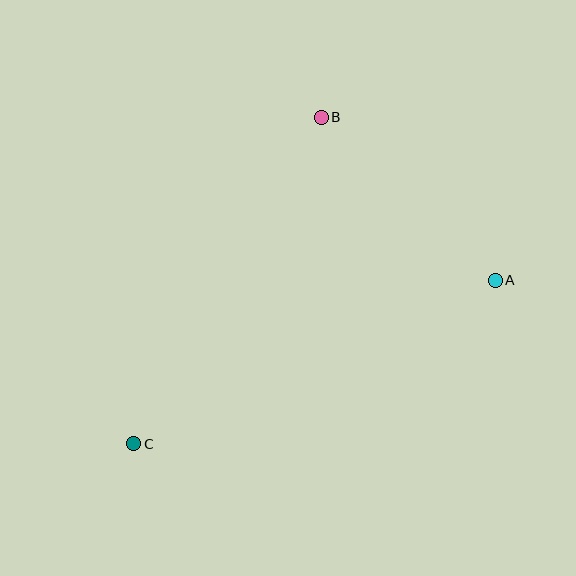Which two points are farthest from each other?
Points A and C are farthest from each other.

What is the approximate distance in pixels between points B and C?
The distance between B and C is approximately 377 pixels.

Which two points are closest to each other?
Points A and B are closest to each other.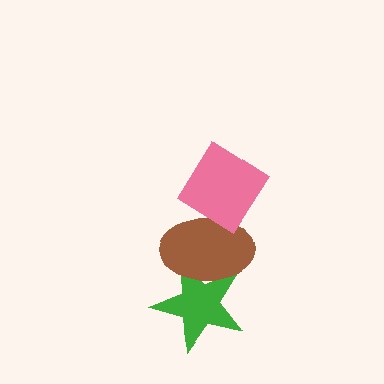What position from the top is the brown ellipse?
The brown ellipse is 2nd from the top.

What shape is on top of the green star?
The brown ellipse is on top of the green star.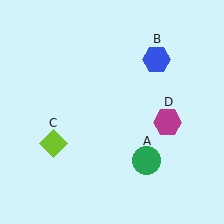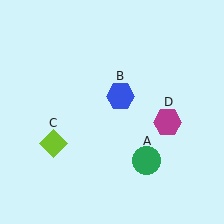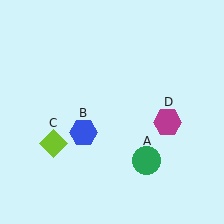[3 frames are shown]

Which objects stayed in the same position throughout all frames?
Green circle (object A) and lime diamond (object C) and magenta hexagon (object D) remained stationary.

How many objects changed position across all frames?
1 object changed position: blue hexagon (object B).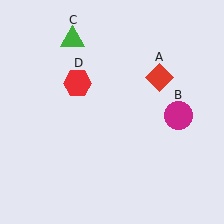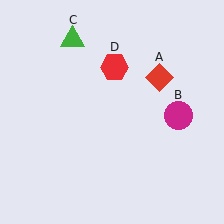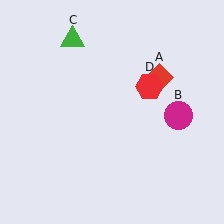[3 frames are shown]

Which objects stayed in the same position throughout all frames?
Red diamond (object A) and magenta circle (object B) and green triangle (object C) remained stationary.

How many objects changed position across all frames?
1 object changed position: red hexagon (object D).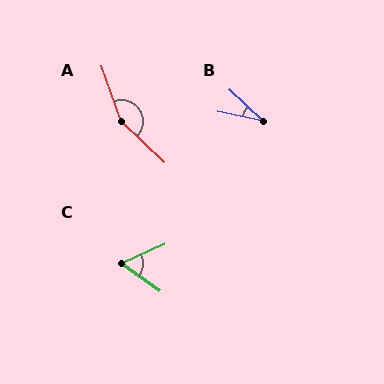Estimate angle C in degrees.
Approximately 59 degrees.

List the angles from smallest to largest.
B (32°), C (59°), A (153°).